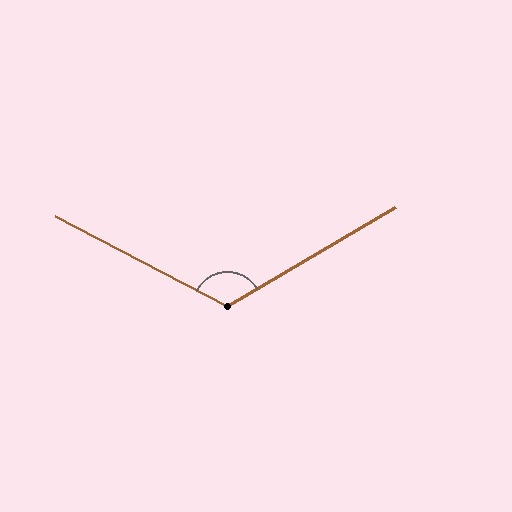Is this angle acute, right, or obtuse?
It is obtuse.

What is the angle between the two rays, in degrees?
Approximately 122 degrees.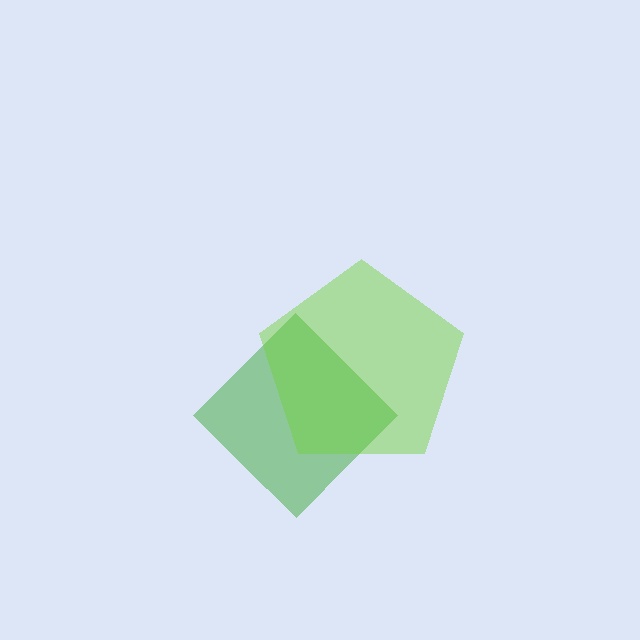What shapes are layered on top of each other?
The layered shapes are: a green diamond, a lime pentagon.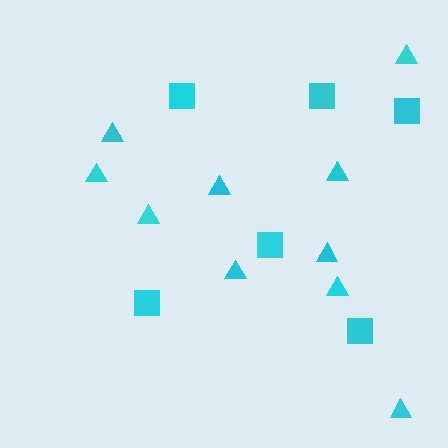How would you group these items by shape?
There are 2 groups: one group of squares (6) and one group of triangles (10).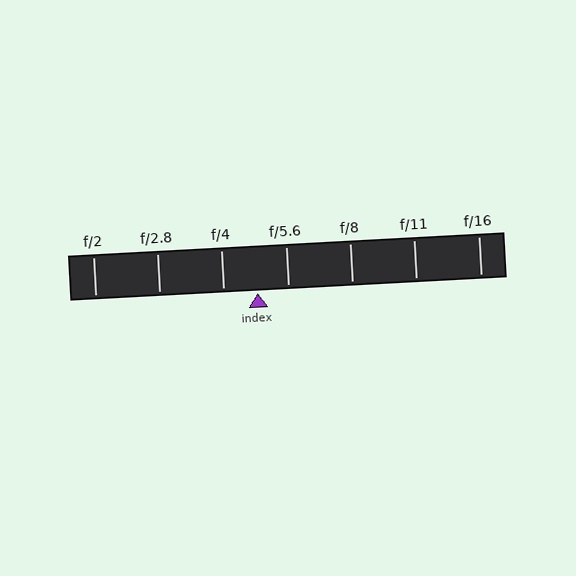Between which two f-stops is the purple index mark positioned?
The index mark is between f/4 and f/5.6.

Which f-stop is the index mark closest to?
The index mark is closest to f/5.6.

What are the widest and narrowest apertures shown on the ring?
The widest aperture shown is f/2 and the narrowest is f/16.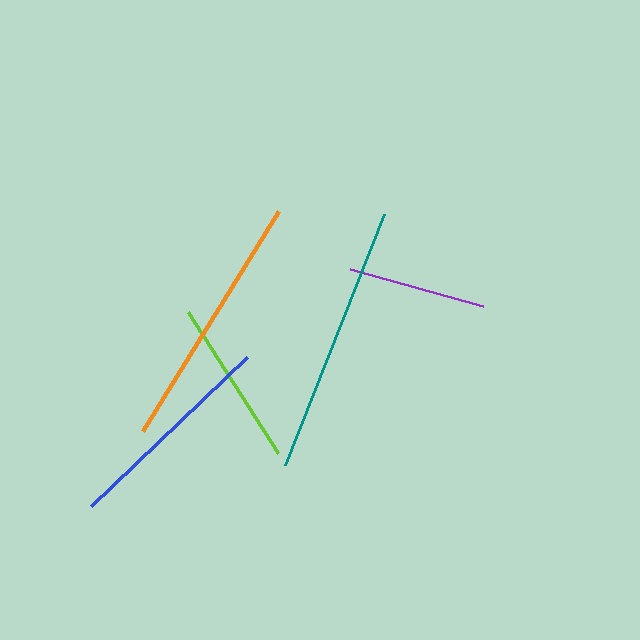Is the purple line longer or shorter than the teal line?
The teal line is longer than the purple line.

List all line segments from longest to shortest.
From longest to shortest: teal, orange, blue, lime, purple.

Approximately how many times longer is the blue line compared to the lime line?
The blue line is approximately 1.3 times the length of the lime line.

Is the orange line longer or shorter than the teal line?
The teal line is longer than the orange line.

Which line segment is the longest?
The teal line is the longest at approximately 270 pixels.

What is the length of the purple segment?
The purple segment is approximately 138 pixels long.